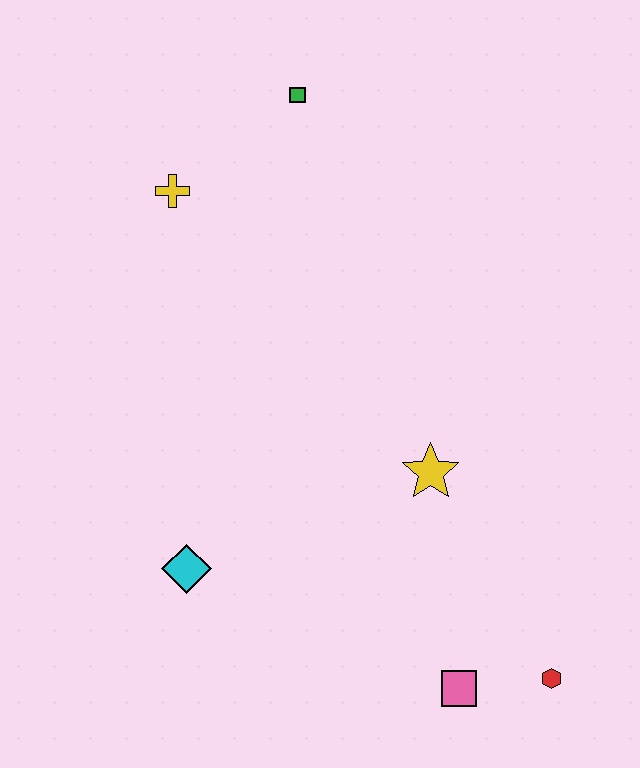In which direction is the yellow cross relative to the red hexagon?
The yellow cross is above the red hexagon.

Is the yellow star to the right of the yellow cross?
Yes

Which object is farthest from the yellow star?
The green square is farthest from the yellow star.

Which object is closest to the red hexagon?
The pink square is closest to the red hexagon.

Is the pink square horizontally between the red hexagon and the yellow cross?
Yes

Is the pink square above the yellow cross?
No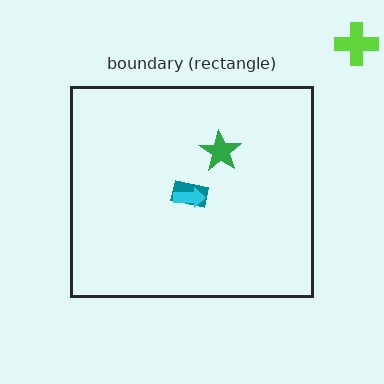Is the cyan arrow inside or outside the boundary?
Inside.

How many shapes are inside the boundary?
3 inside, 1 outside.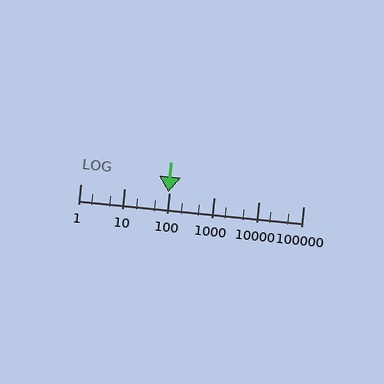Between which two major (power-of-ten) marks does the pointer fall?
The pointer is between 10 and 100.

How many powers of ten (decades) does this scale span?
The scale spans 5 decades, from 1 to 100000.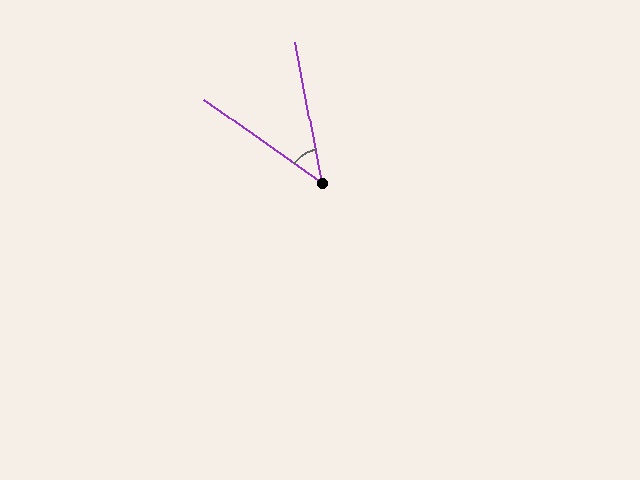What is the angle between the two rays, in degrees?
Approximately 44 degrees.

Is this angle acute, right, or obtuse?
It is acute.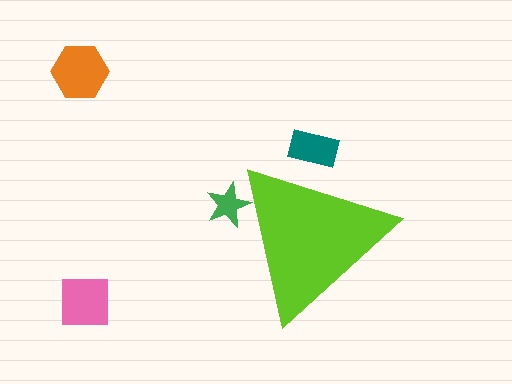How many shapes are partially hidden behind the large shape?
2 shapes are partially hidden.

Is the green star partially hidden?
Yes, the green star is partially hidden behind the lime triangle.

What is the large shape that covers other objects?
A lime triangle.